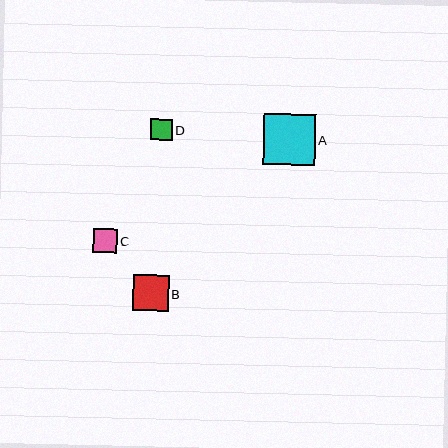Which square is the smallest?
Square D is the smallest with a size of approximately 21 pixels.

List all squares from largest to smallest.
From largest to smallest: A, B, C, D.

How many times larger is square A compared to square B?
Square A is approximately 1.4 times the size of square B.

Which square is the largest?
Square A is the largest with a size of approximately 52 pixels.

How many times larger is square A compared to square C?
Square A is approximately 2.2 times the size of square C.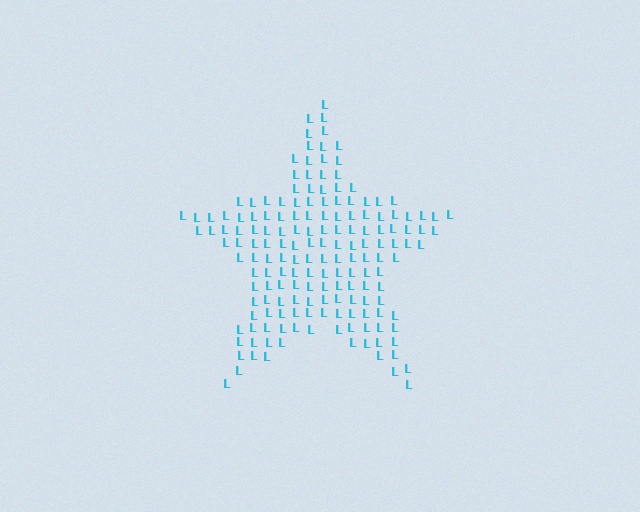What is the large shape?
The large shape is a star.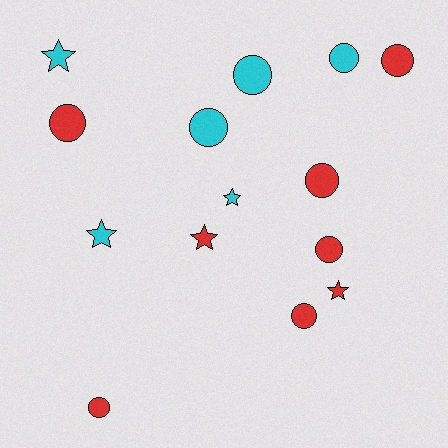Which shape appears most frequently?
Circle, with 9 objects.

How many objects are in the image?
There are 14 objects.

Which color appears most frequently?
Red, with 8 objects.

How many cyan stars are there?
There are 3 cyan stars.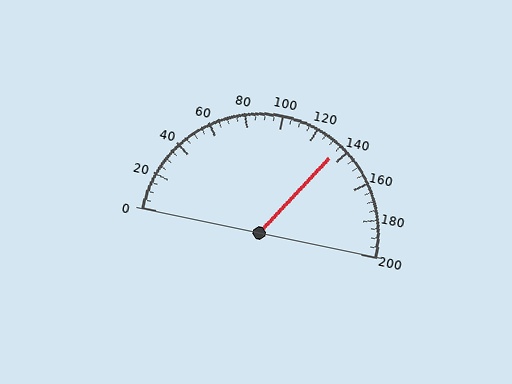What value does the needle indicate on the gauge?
The needle indicates approximately 135.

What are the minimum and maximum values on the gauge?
The gauge ranges from 0 to 200.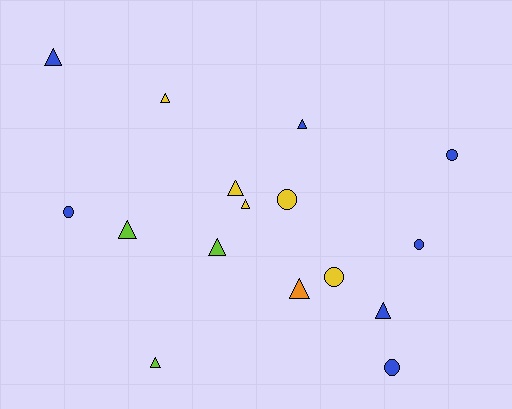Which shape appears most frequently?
Triangle, with 10 objects.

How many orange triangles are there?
There is 1 orange triangle.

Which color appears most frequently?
Blue, with 7 objects.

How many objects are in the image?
There are 16 objects.